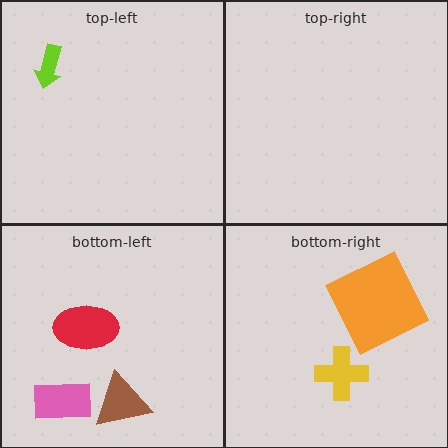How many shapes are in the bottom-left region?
3.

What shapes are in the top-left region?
The lime arrow.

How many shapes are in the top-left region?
1.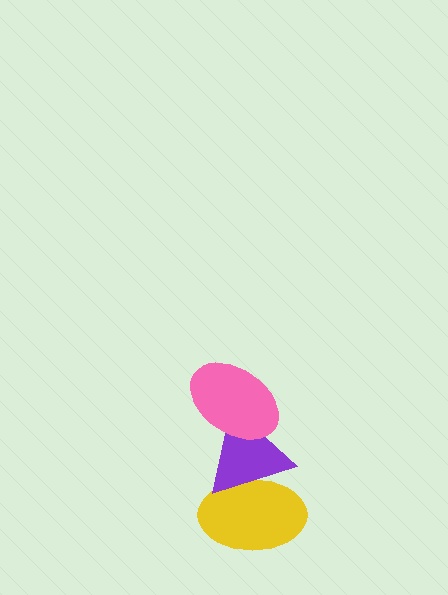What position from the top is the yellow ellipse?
The yellow ellipse is 3rd from the top.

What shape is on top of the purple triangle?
The pink ellipse is on top of the purple triangle.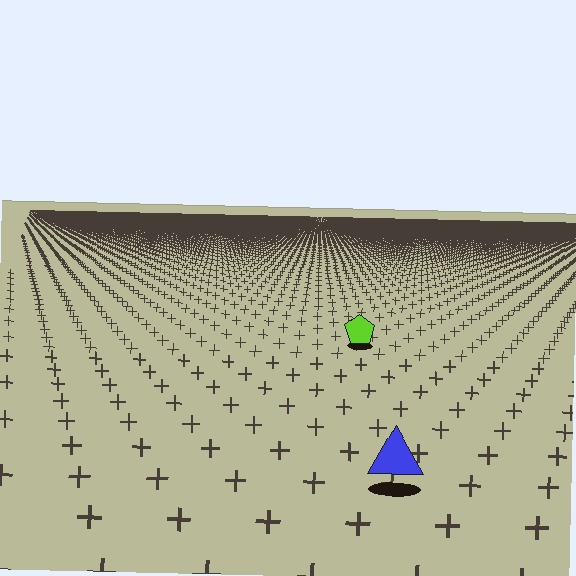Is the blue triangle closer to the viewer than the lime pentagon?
Yes. The blue triangle is closer — you can tell from the texture gradient: the ground texture is coarser near it.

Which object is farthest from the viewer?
The lime pentagon is farthest from the viewer. It appears smaller and the ground texture around it is denser.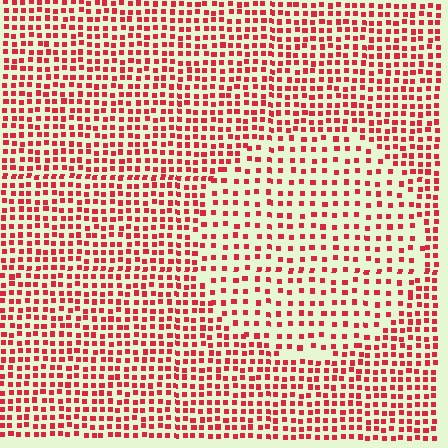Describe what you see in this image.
The image contains small red elements arranged at two different densities. A circle-shaped region is visible where the elements are less densely packed than the surrounding area.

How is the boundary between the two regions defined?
The boundary is defined by a change in element density (approximately 1.7x ratio). All elements are the same color, size, and shape.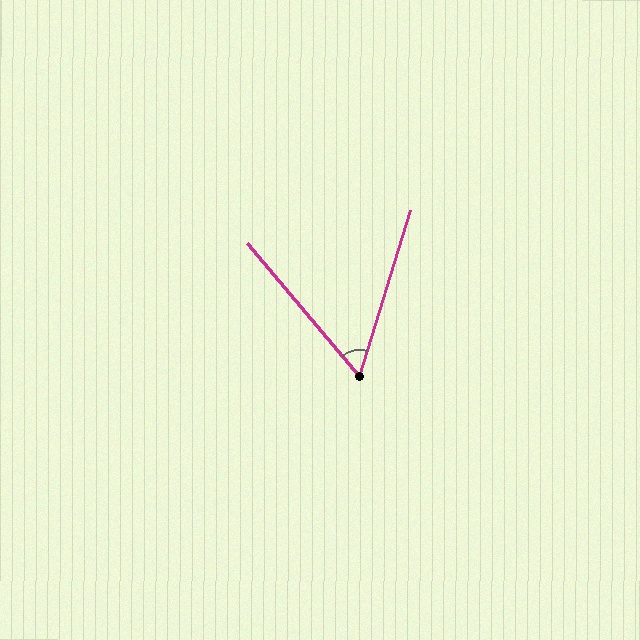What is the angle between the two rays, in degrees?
Approximately 57 degrees.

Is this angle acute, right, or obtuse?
It is acute.